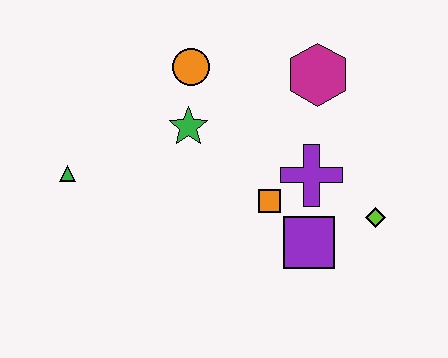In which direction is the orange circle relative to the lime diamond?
The orange circle is to the left of the lime diamond.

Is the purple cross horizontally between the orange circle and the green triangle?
No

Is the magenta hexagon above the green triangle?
Yes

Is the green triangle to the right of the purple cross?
No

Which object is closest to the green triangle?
The green star is closest to the green triangle.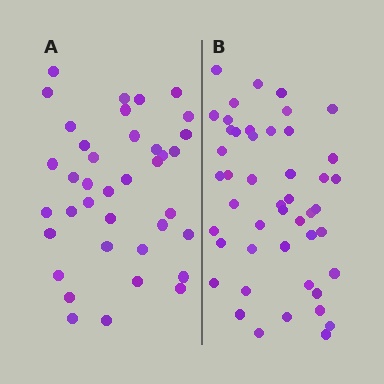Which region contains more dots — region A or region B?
Region B (the right region) has more dots.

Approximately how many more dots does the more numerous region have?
Region B has roughly 8 or so more dots than region A.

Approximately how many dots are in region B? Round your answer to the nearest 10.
About 50 dots. (The exact count is 47, which rounds to 50.)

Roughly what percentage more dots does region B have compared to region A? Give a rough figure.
About 25% more.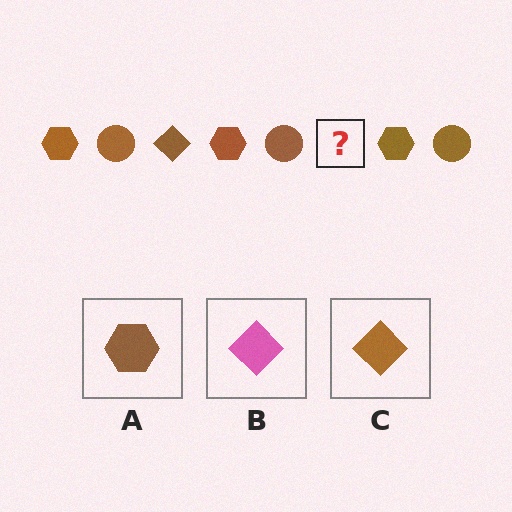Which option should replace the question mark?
Option C.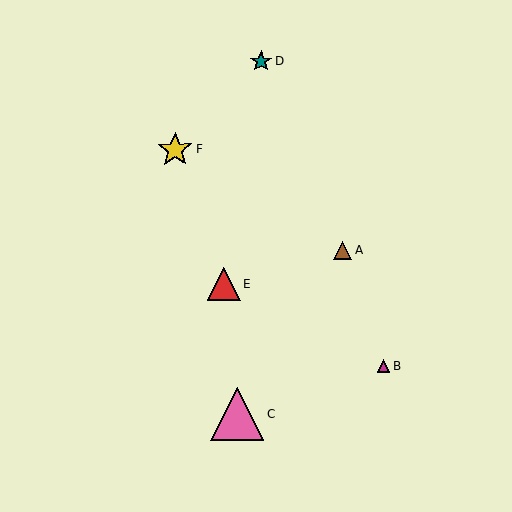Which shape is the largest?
The pink triangle (labeled C) is the largest.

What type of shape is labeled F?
Shape F is a yellow star.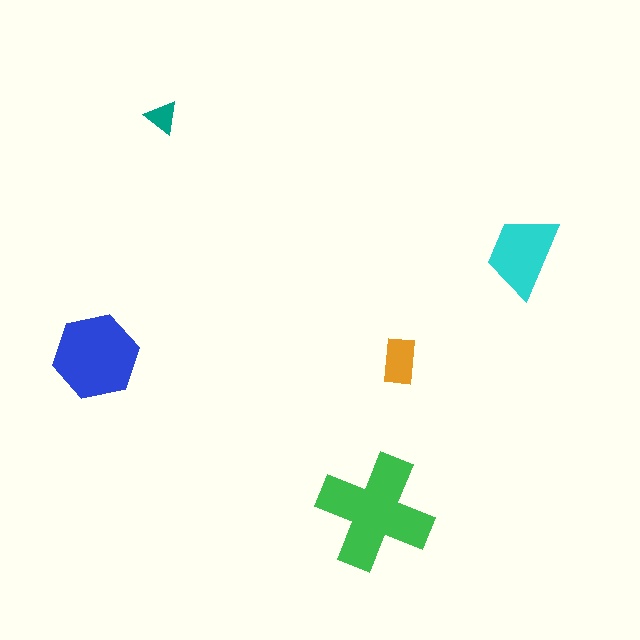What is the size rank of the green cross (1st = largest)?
1st.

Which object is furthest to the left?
The blue hexagon is leftmost.